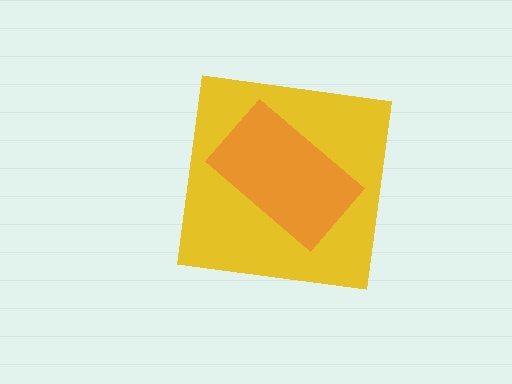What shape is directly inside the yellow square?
The orange rectangle.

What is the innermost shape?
The orange rectangle.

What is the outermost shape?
The yellow square.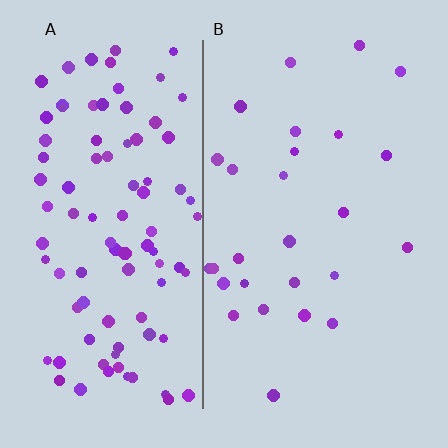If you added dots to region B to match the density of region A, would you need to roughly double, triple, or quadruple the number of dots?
Approximately quadruple.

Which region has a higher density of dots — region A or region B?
A (the left).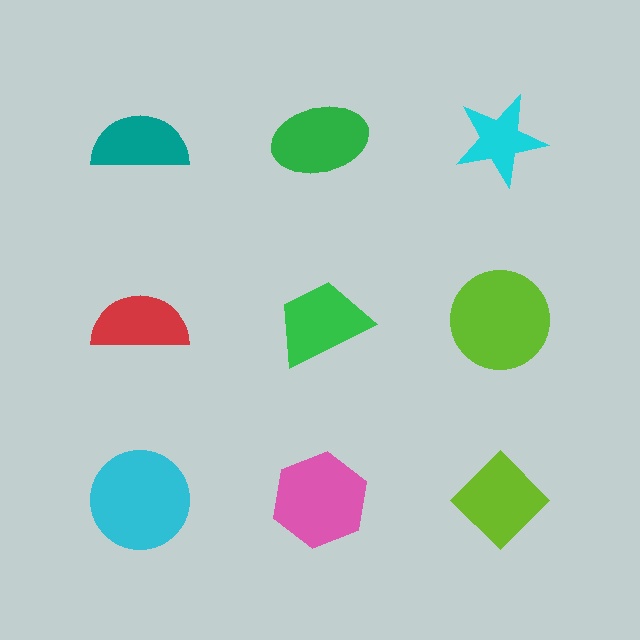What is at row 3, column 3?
A lime diamond.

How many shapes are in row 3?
3 shapes.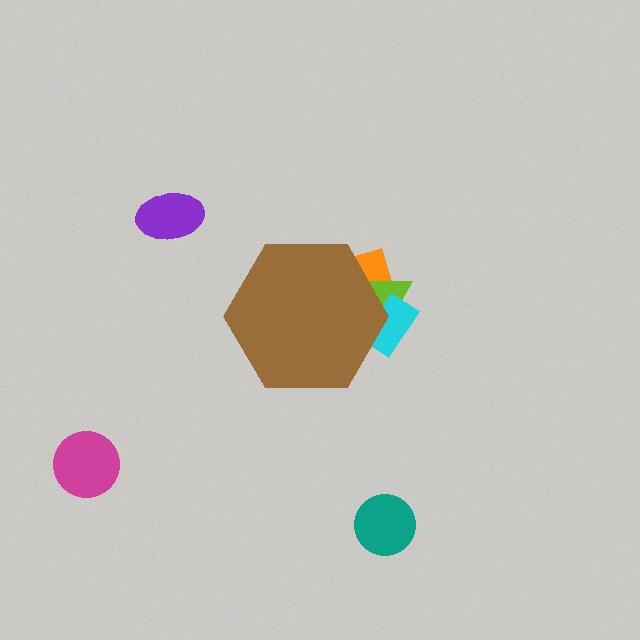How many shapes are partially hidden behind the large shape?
3 shapes are partially hidden.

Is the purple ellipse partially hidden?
No, the purple ellipse is fully visible.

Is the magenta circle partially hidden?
No, the magenta circle is fully visible.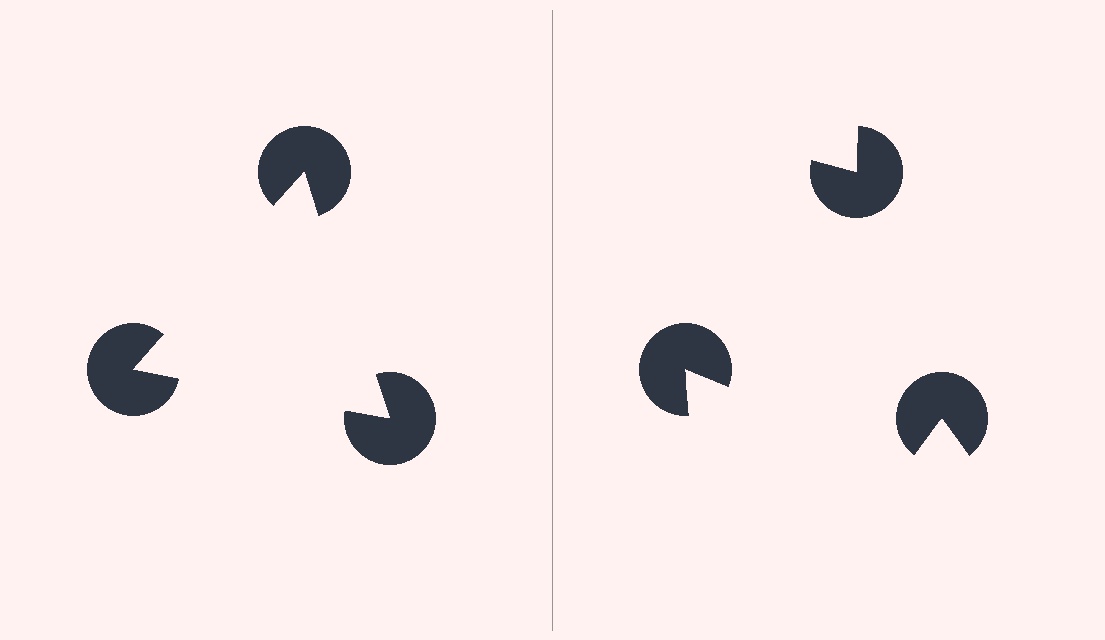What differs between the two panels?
The pac-man discs are positioned identically on both sides; only the wedge orientations differ. On the left they align to a triangle; on the right they are misaligned.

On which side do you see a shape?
An illusory triangle appears on the left side. On the right side the wedge cuts are rotated, so no coherent shape forms.